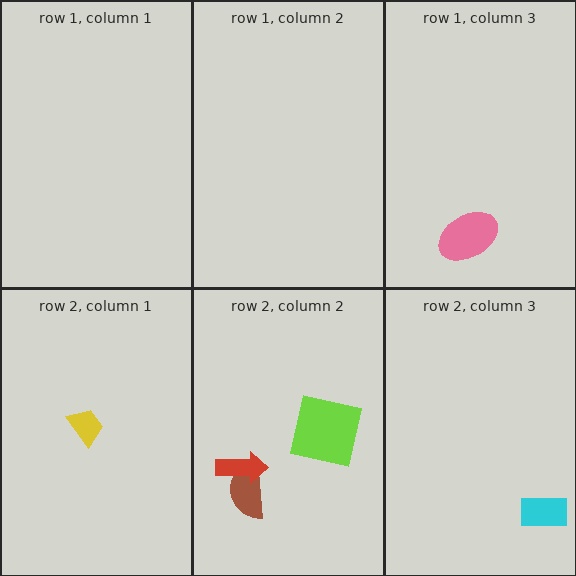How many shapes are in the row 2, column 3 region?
1.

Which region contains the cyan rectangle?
The row 2, column 3 region.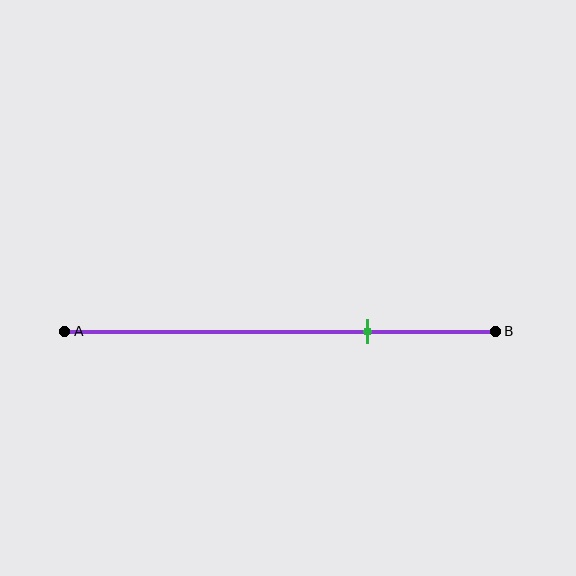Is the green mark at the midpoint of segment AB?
No, the mark is at about 70% from A, not at the 50% midpoint.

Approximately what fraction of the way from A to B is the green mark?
The green mark is approximately 70% of the way from A to B.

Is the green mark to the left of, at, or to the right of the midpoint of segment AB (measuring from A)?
The green mark is to the right of the midpoint of segment AB.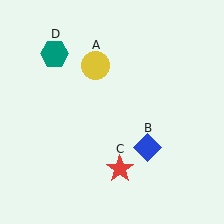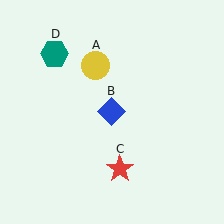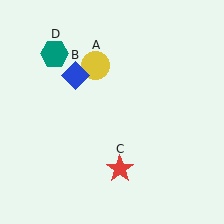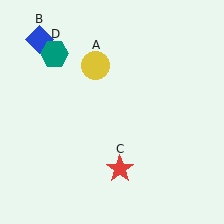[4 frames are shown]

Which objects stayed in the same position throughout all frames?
Yellow circle (object A) and red star (object C) and teal hexagon (object D) remained stationary.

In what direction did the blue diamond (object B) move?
The blue diamond (object B) moved up and to the left.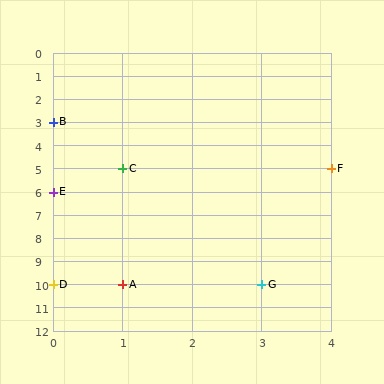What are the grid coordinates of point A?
Point A is at grid coordinates (1, 10).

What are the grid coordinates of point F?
Point F is at grid coordinates (4, 5).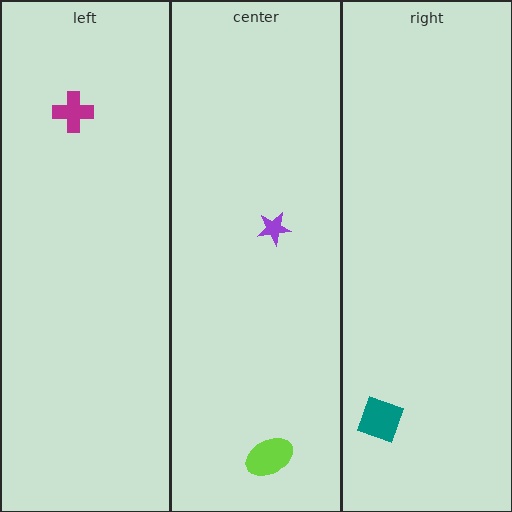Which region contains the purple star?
The center region.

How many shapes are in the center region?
2.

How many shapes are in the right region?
1.